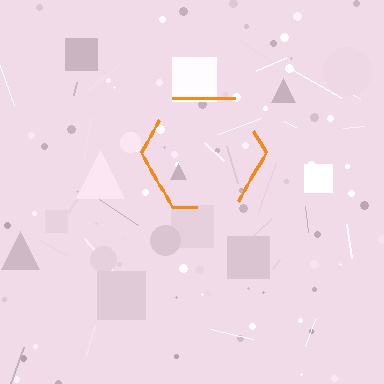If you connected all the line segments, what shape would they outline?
They would outline a hexagon.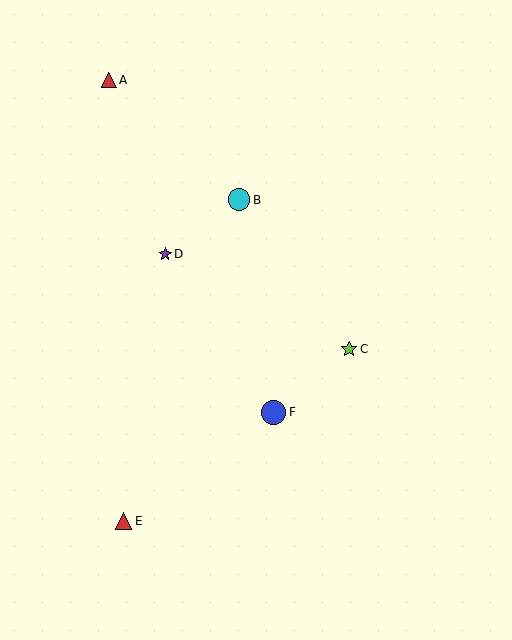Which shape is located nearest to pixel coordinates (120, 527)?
The red triangle (labeled E) at (123, 521) is nearest to that location.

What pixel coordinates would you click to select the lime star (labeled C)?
Click at (349, 349) to select the lime star C.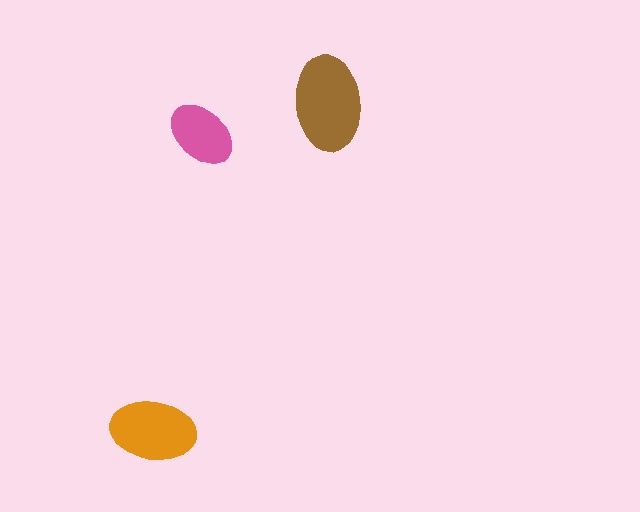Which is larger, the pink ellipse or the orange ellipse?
The orange one.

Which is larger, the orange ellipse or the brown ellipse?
The brown one.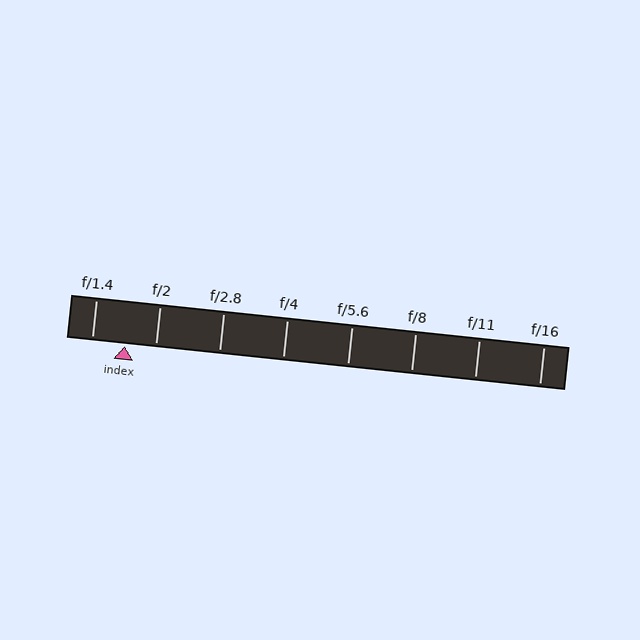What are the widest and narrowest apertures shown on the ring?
The widest aperture shown is f/1.4 and the narrowest is f/16.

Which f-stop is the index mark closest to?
The index mark is closest to f/2.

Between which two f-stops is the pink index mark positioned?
The index mark is between f/1.4 and f/2.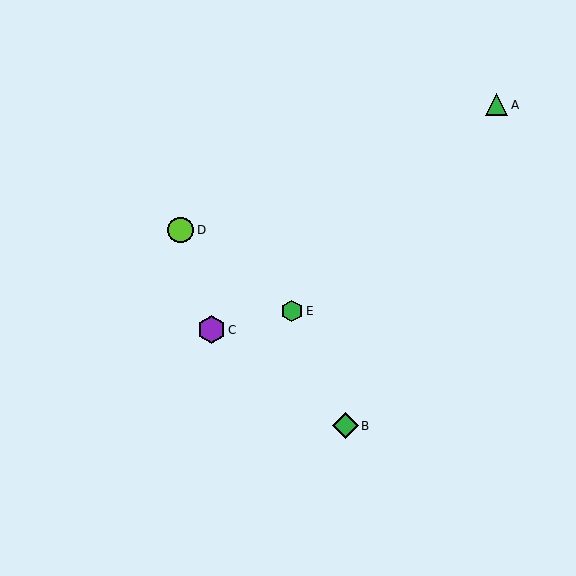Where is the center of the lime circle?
The center of the lime circle is at (181, 230).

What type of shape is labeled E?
Shape E is a green hexagon.